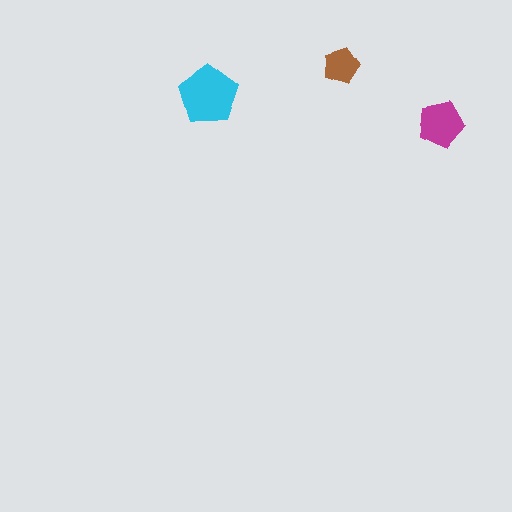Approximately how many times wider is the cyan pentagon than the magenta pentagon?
About 1.5 times wider.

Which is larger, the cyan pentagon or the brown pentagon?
The cyan one.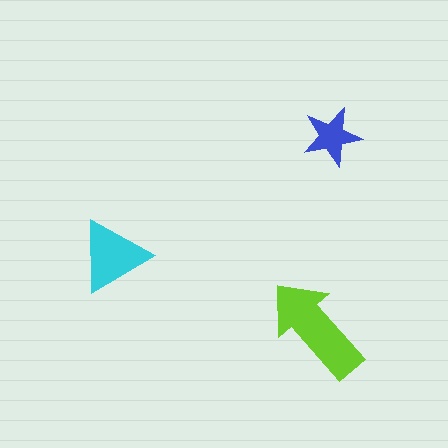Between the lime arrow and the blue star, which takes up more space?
The lime arrow.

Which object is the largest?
The lime arrow.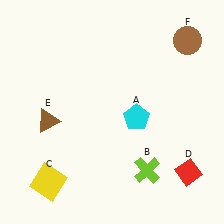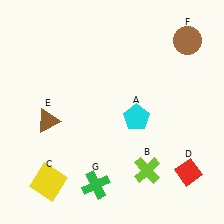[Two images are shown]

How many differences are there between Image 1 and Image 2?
There is 1 difference between the two images.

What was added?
A green cross (G) was added in Image 2.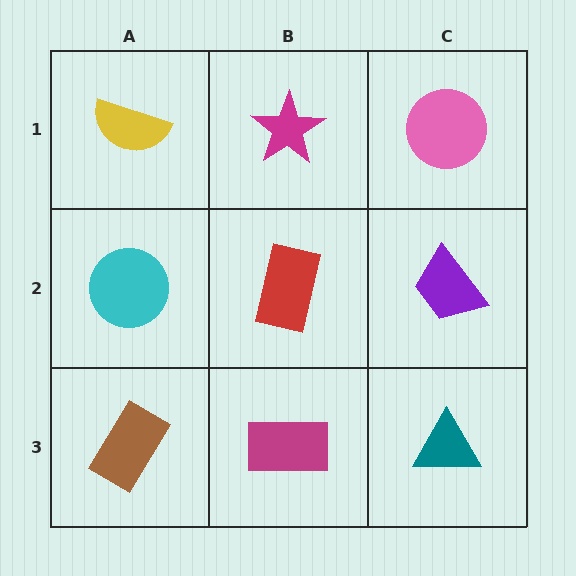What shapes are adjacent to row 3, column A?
A cyan circle (row 2, column A), a magenta rectangle (row 3, column B).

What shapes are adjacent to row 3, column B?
A red rectangle (row 2, column B), a brown rectangle (row 3, column A), a teal triangle (row 3, column C).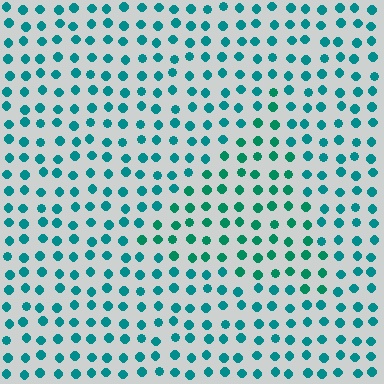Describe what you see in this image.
The image is filled with small teal elements in a uniform arrangement. A triangle-shaped region is visible where the elements are tinted to a slightly different hue, forming a subtle color boundary.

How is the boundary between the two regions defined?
The boundary is defined purely by a slight shift in hue (about 21 degrees). Spacing, size, and orientation are identical on both sides.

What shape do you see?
I see a triangle.